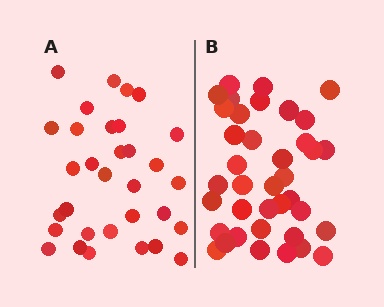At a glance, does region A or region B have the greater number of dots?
Region B (the right region) has more dots.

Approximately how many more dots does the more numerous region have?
Region B has about 6 more dots than region A.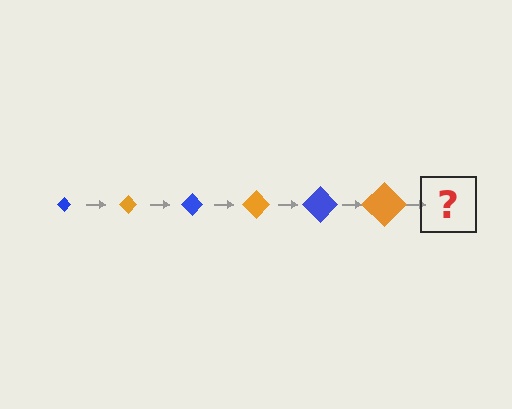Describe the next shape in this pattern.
It should be a blue diamond, larger than the previous one.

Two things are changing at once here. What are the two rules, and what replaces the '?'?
The two rules are that the diamond grows larger each step and the color cycles through blue and orange. The '?' should be a blue diamond, larger than the previous one.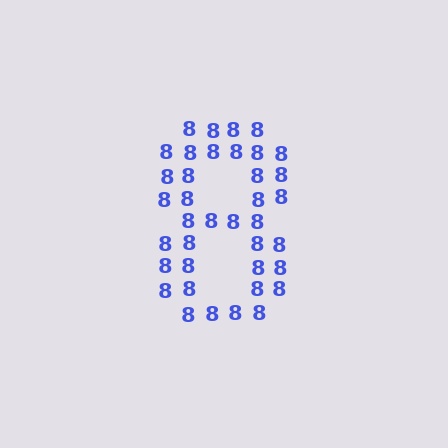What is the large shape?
The large shape is the digit 8.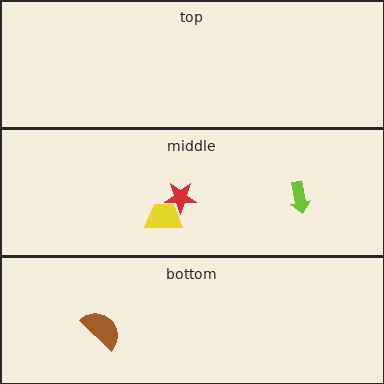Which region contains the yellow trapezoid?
The middle region.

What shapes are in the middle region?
The red star, the lime arrow, the yellow trapezoid.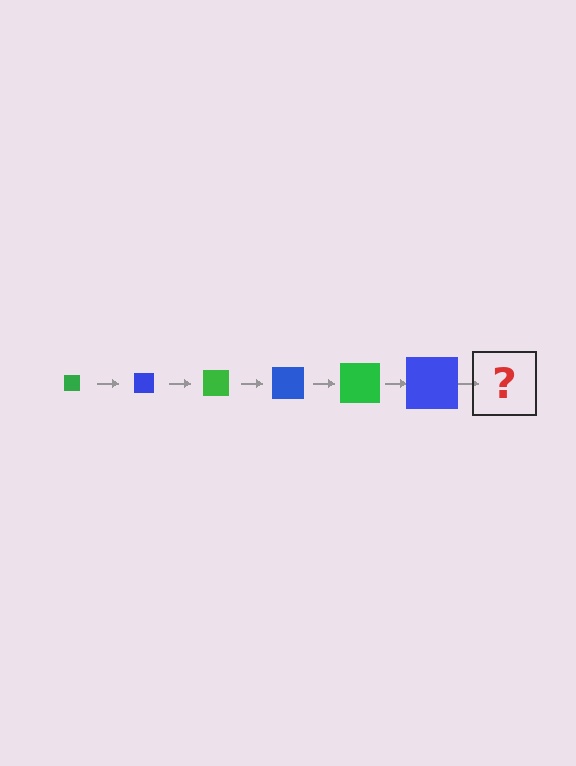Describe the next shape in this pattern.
It should be a green square, larger than the previous one.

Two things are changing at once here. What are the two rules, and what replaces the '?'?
The two rules are that the square grows larger each step and the color cycles through green and blue. The '?' should be a green square, larger than the previous one.